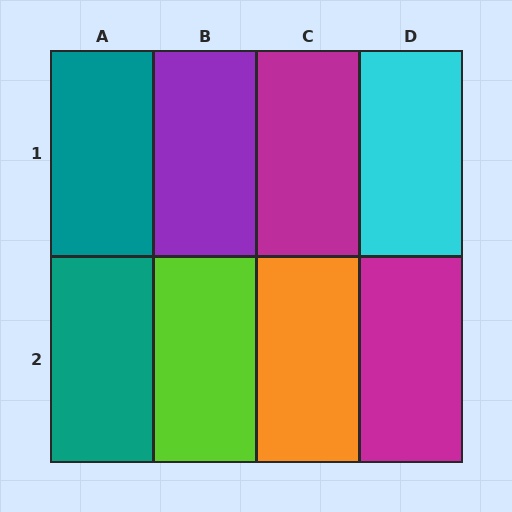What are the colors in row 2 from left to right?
Teal, lime, orange, magenta.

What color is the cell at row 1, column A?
Teal.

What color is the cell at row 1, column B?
Purple.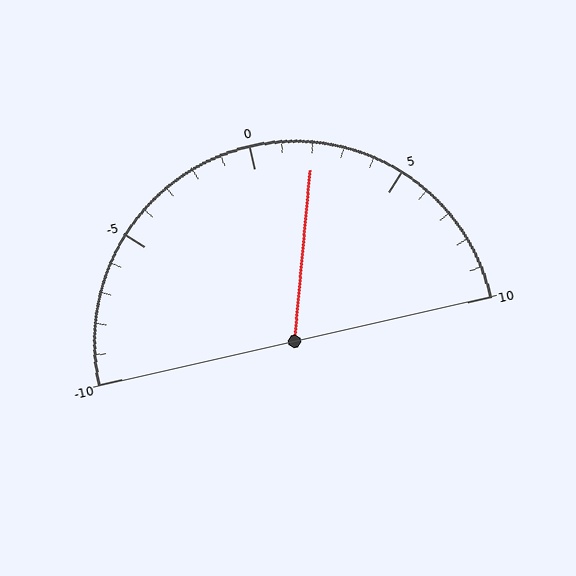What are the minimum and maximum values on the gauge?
The gauge ranges from -10 to 10.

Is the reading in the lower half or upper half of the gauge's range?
The reading is in the upper half of the range (-10 to 10).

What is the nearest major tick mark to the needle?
The nearest major tick mark is 0.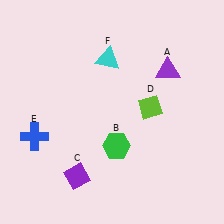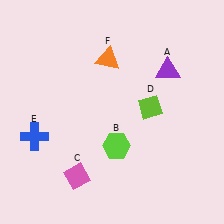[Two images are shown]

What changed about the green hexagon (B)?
In Image 1, B is green. In Image 2, it changed to lime.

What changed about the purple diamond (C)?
In Image 1, C is purple. In Image 2, it changed to pink.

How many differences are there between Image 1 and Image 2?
There are 3 differences between the two images.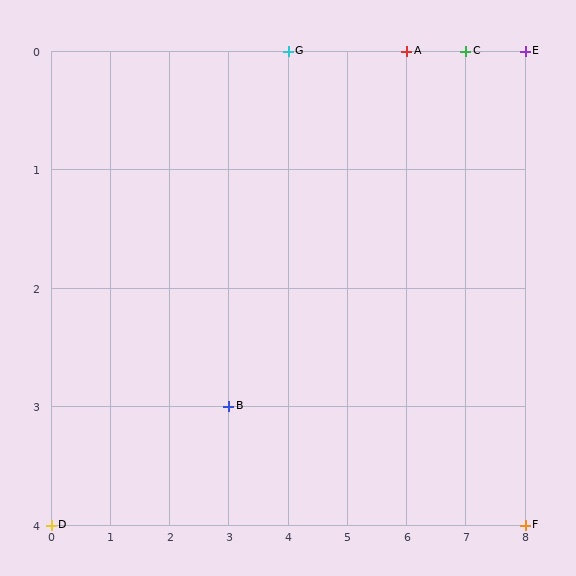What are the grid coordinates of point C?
Point C is at grid coordinates (7, 0).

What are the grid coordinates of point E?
Point E is at grid coordinates (8, 0).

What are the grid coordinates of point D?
Point D is at grid coordinates (0, 4).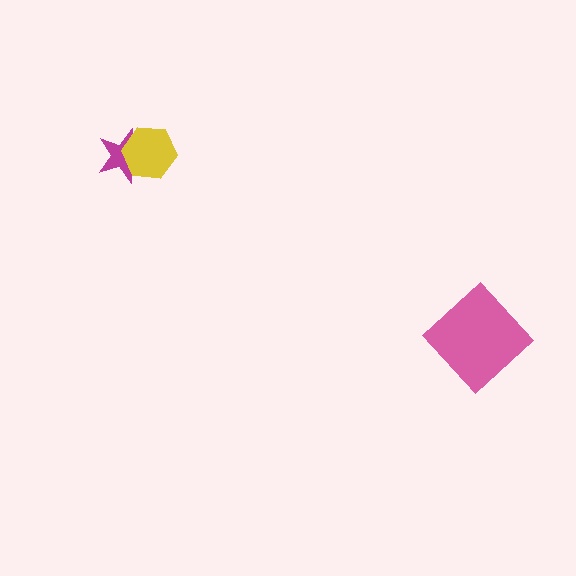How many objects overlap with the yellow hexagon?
1 object overlaps with the yellow hexagon.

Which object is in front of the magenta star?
The yellow hexagon is in front of the magenta star.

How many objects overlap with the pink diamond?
0 objects overlap with the pink diamond.